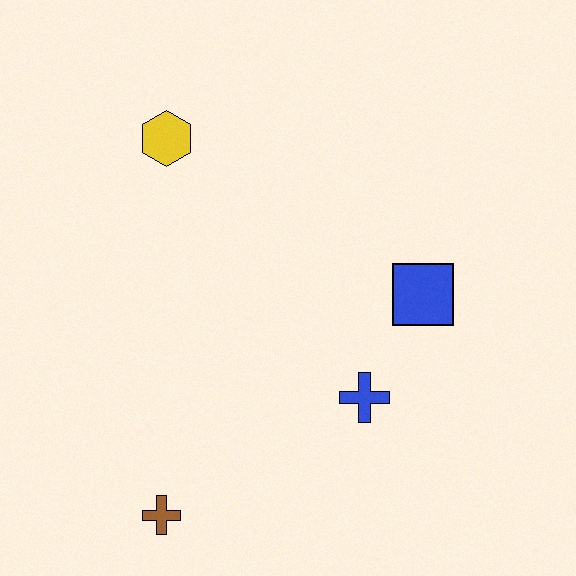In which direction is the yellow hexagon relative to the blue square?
The yellow hexagon is to the left of the blue square.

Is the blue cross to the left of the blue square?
Yes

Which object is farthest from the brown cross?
The yellow hexagon is farthest from the brown cross.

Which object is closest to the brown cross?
The blue cross is closest to the brown cross.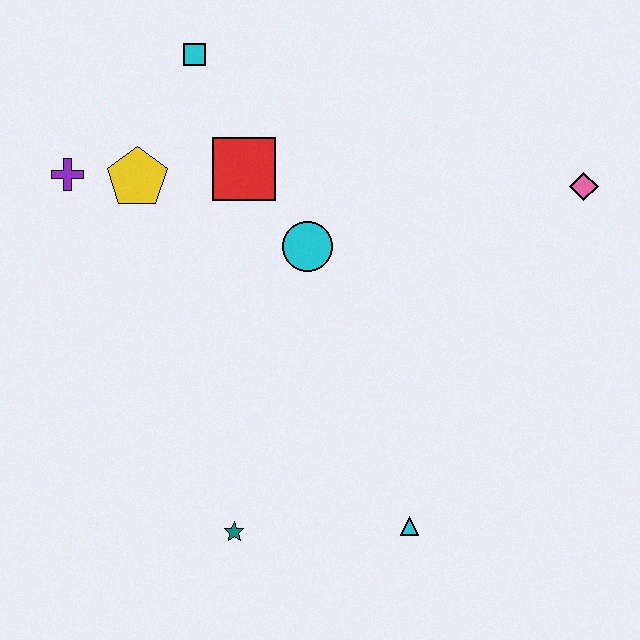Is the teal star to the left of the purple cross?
No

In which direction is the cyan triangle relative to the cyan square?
The cyan triangle is below the cyan square.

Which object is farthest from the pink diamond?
The purple cross is farthest from the pink diamond.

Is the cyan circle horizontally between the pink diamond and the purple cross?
Yes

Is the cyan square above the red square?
Yes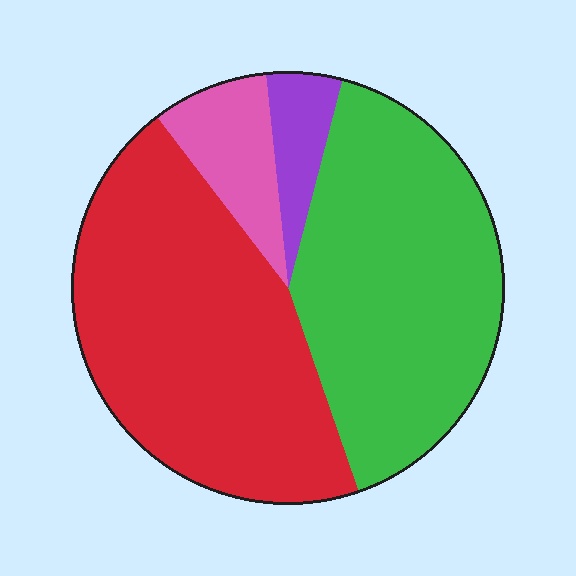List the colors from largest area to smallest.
From largest to smallest: red, green, pink, purple.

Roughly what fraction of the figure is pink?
Pink covers around 10% of the figure.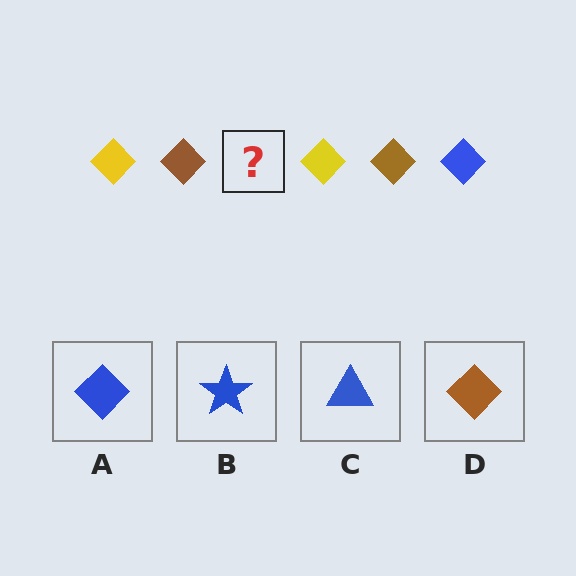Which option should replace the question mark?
Option A.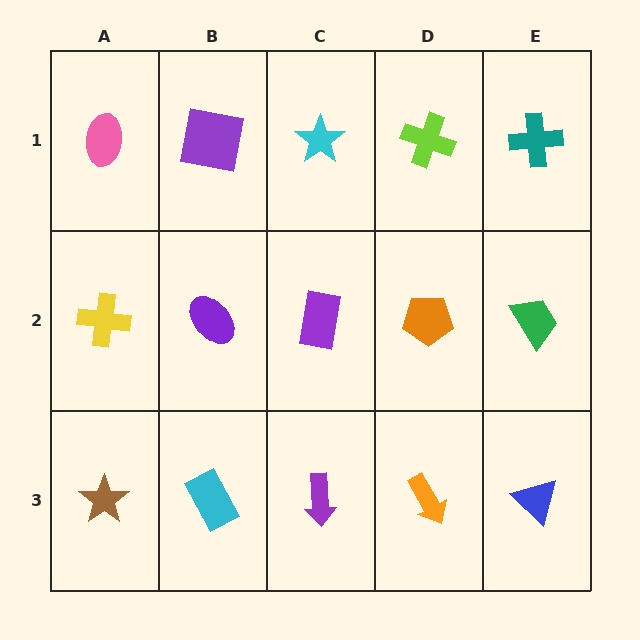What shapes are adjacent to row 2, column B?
A purple square (row 1, column B), a cyan rectangle (row 3, column B), a yellow cross (row 2, column A), a purple rectangle (row 2, column C).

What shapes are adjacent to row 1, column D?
An orange pentagon (row 2, column D), a cyan star (row 1, column C), a teal cross (row 1, column E).